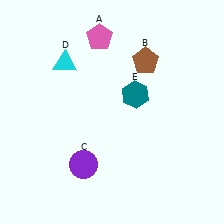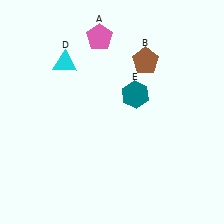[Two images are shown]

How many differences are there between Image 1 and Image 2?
There is 1 difference between the two images.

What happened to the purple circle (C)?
The purple circle (C) was removed in Image 2. It was in the bottom-left area of Image 1.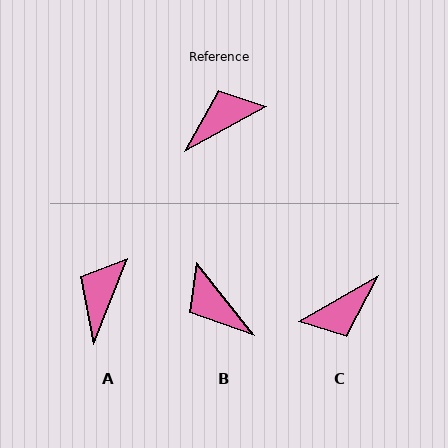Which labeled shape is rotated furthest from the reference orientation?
C, about 179 degrees away.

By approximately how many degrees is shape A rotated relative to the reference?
Approximately 39 degrees counter-clockwise.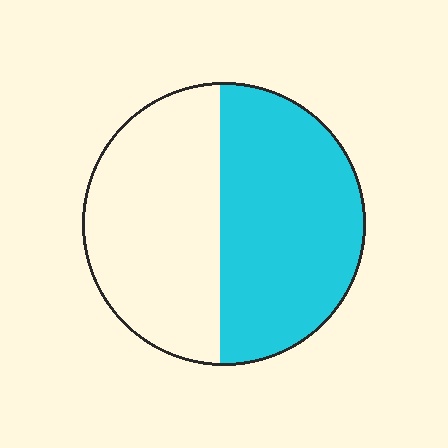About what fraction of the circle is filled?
About one half (1/2).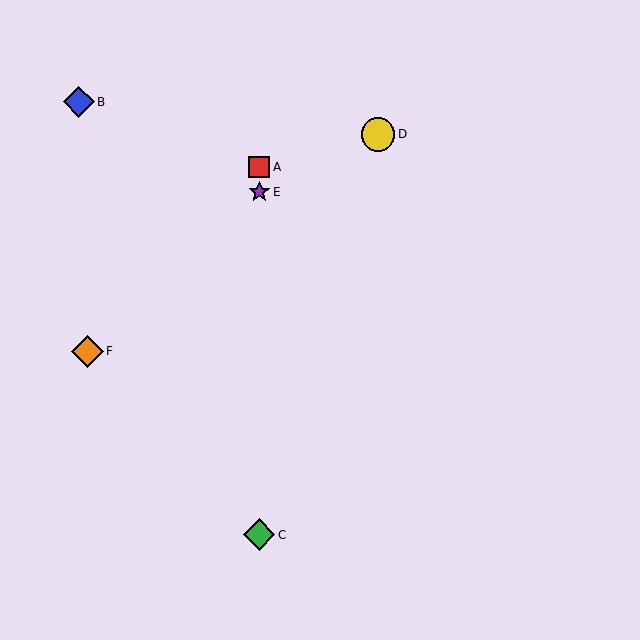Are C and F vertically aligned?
No, C is at x≈259 and F is at x≈87.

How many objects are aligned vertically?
3 objects (A, C, E) are aligned vertically.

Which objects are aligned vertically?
Objects A, C, E are aligned vertically.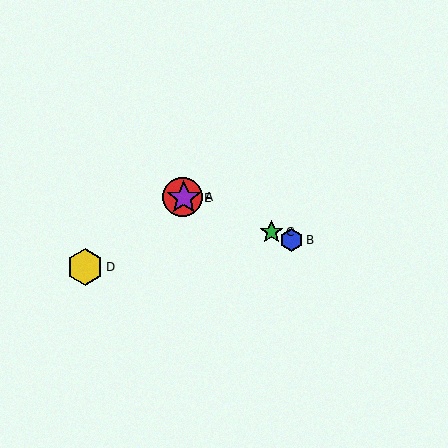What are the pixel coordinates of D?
Object D is at (85, 267).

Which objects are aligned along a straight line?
Objects A, B, C, E are aligned along a straight line.